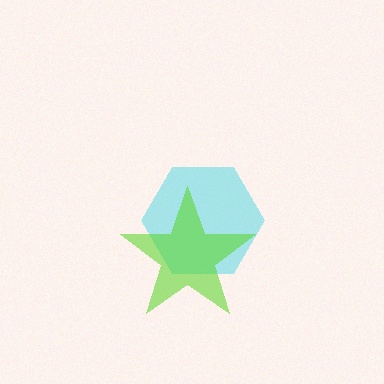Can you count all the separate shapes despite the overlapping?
Yes, there are 2 separate shapes.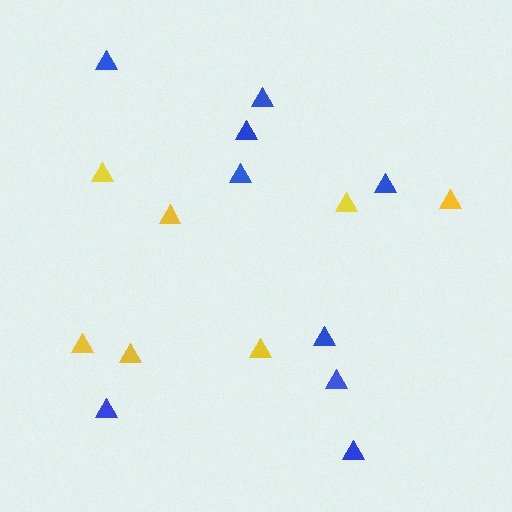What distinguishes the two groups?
There are 2 groups: one group of yellow triangles (7) and one group of blue triangles (9).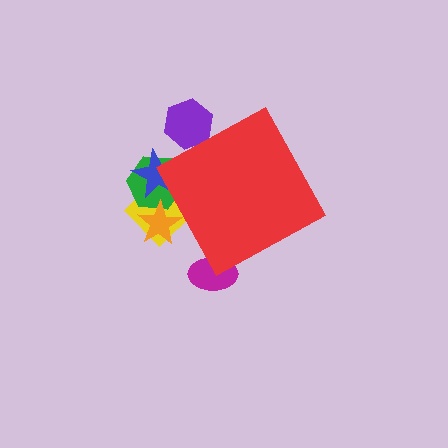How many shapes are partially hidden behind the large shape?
6 shapes are partially hidden.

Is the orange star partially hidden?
Yes, the orange star is partially hidden behind the red diamond.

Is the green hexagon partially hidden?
Yes, the green hexagon is partially hidden behind the red diamond.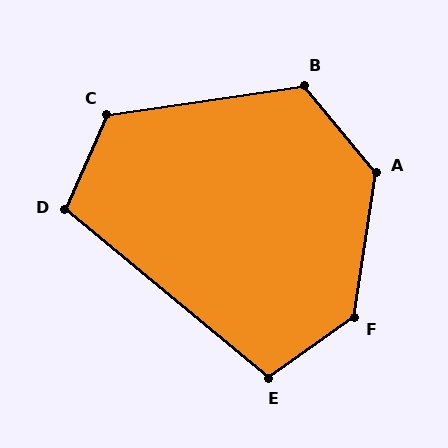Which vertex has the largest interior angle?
F, at approximately 134 degrees.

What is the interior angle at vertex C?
Approximately 123 degrees (obtuse).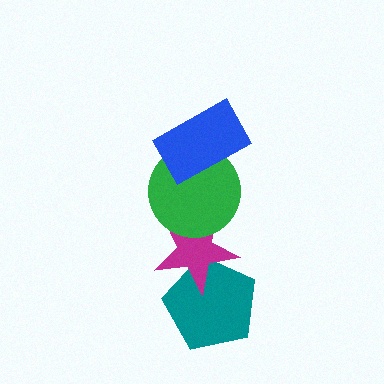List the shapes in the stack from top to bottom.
From top to bottom: the blue rectangle, the green circle, the magenta star, the teal pentagon.